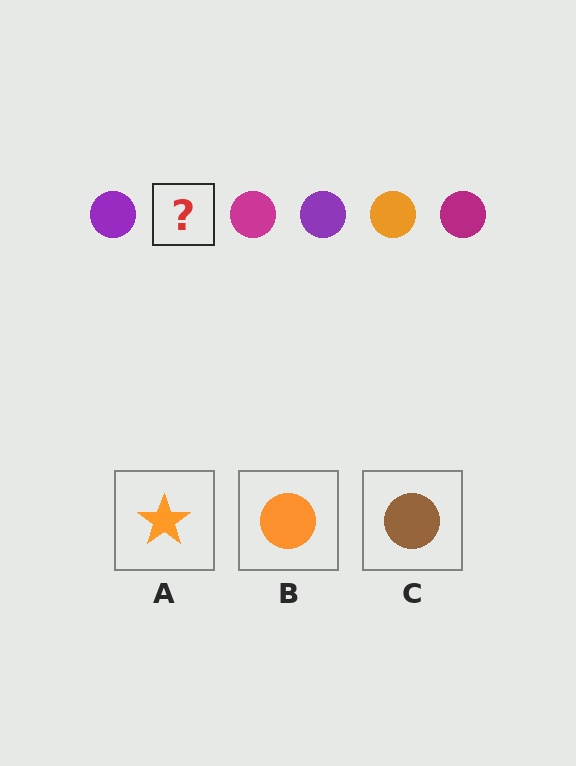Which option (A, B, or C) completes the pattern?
B.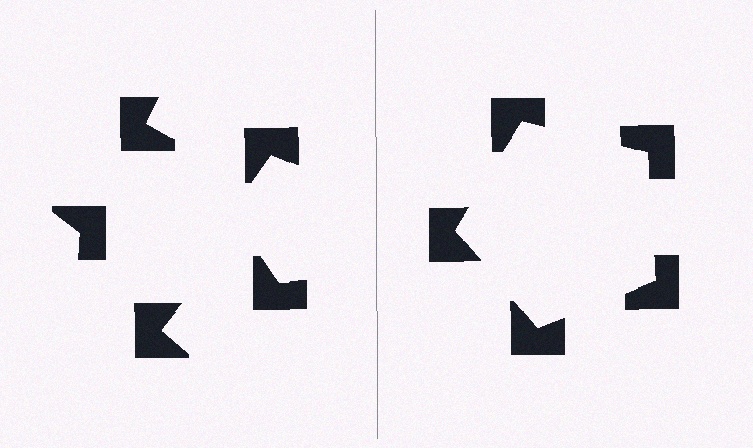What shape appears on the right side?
An illusory pentagon.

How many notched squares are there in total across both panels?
10 — 5 on each side.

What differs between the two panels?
The notched squares are positioned identically on both sides; only the wedge orientations differ. On the right they align to a pentagon; on the left they are misaligned.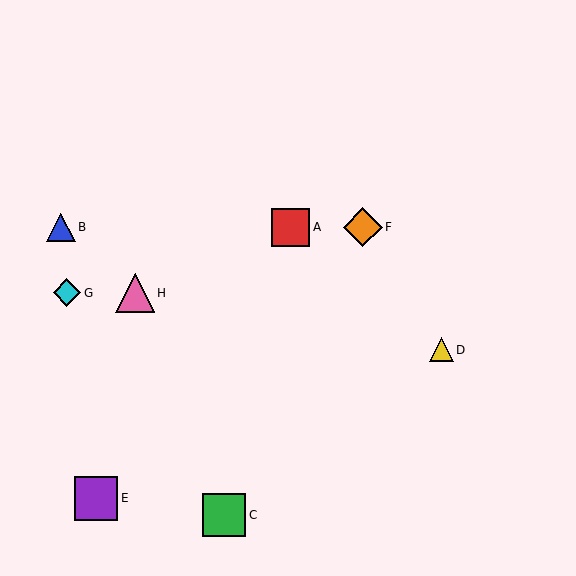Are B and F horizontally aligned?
Yes, both are at y≈227.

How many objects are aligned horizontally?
3 objects (A, B, F) are aligned horizontally.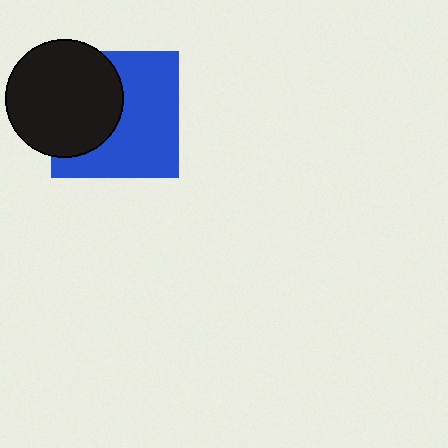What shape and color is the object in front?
The object in front is a black circle.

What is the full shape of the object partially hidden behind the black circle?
The partially hidden object is a blue square.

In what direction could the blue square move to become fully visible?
The blue square could move right. That would shift it out from behind the black circle entirely.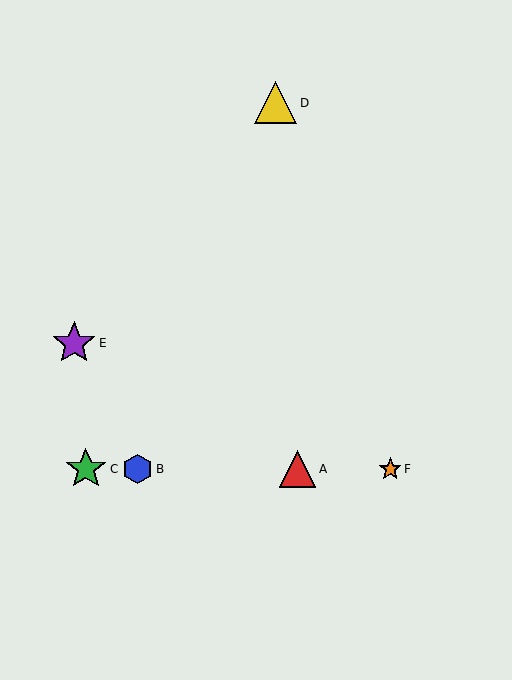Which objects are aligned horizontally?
Objects A, B, C, F are aligned horizontally.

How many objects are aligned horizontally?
4 objects (A, B, C, F) are aligned horizontally.